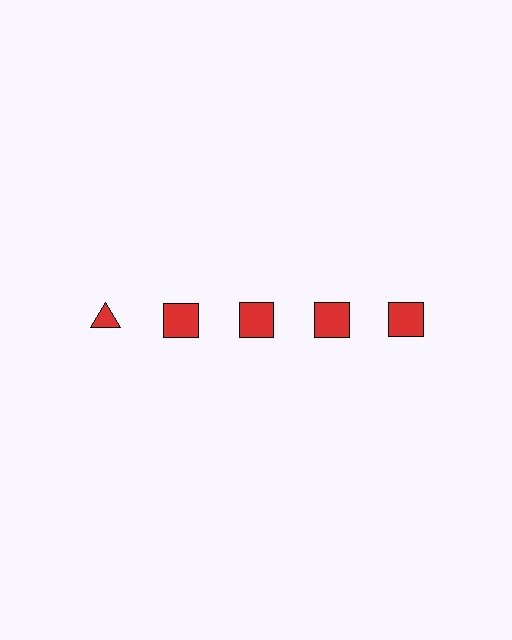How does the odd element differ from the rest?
It has a different shape: triangle instead of square.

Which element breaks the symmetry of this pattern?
The red triangle in the top row, leftmost column breaks the symmetry. All other shapes are red squares.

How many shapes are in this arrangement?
There are 5 shapes arranged in a grid pattern.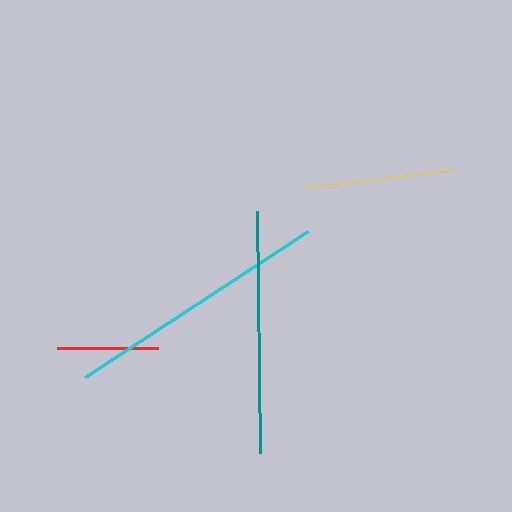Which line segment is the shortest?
The red line is the shortest at approximately 101 pixels.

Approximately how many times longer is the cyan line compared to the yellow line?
The cyan line is approximately 1.8 times the length of the yellow line.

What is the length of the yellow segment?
The yellow segment is approximately 152 pixels long.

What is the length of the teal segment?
The teal segment is approximately 243 pixels long.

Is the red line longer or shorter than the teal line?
The teal line is longer than the red line.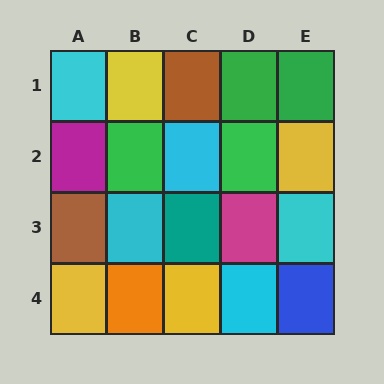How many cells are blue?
1 cell is blue.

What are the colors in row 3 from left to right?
Brown, cyan, teal, magenta, cyan.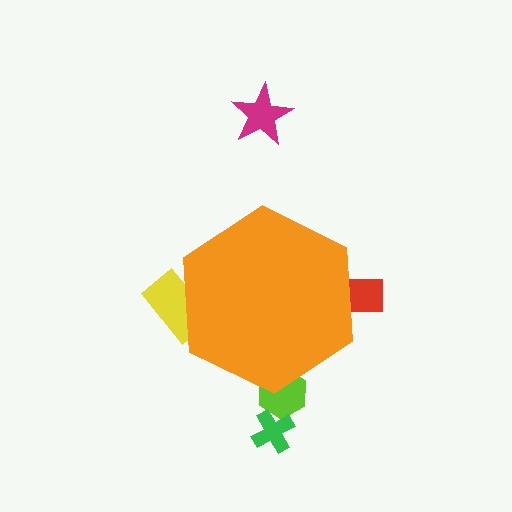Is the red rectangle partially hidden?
Yes, the red rectangle is partially hidden behind the orange hexagon.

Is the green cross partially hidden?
No, the green cross is fully visible.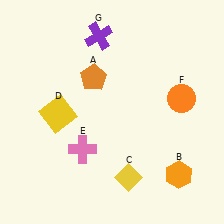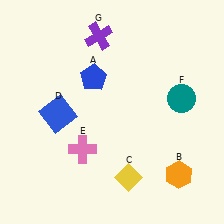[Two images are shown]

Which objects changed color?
A changed from orange to blue. D changed from yellow to blue. F changed from orange to teal.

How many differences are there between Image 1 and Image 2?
There are 3 differences between the two images.